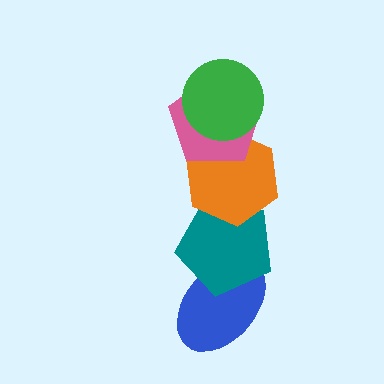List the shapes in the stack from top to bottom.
From top to bottom: the green circle, the pink pentagon, the orange hexagon, the teal pentagon, the blue ellipse.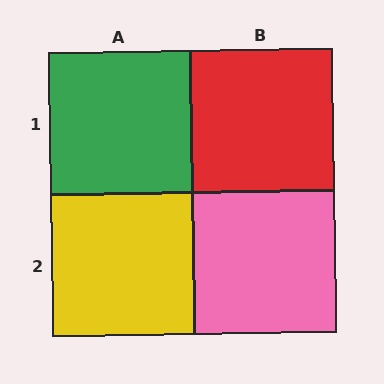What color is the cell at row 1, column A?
Green.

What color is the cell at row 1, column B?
Red.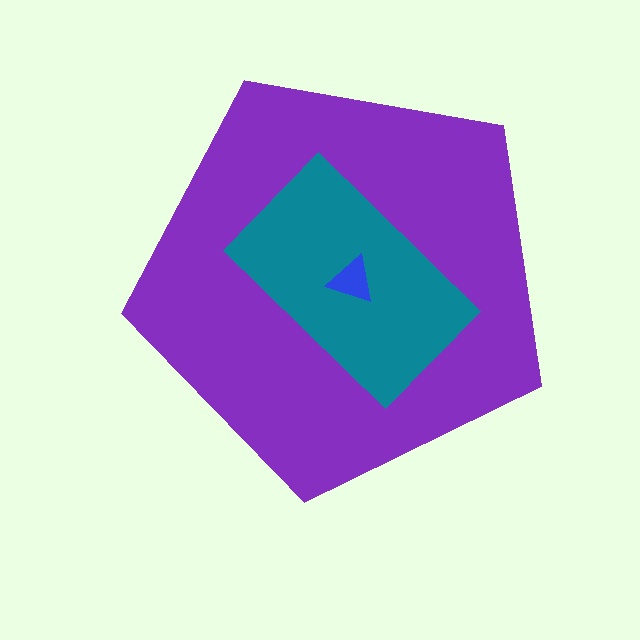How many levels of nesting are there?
3.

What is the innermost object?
The blue triangle.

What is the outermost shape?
The purple pentagon.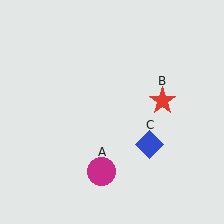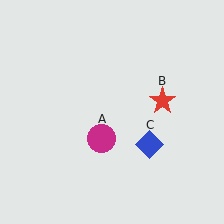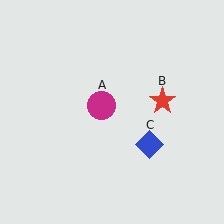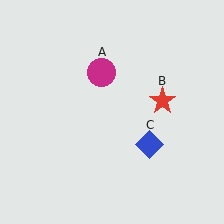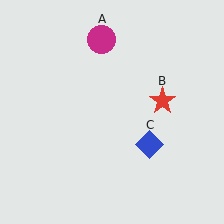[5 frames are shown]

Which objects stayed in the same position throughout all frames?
Red star (object B) and blue diamond (object C) remained stationary.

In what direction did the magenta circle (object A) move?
The magenta circle (object A) moved up.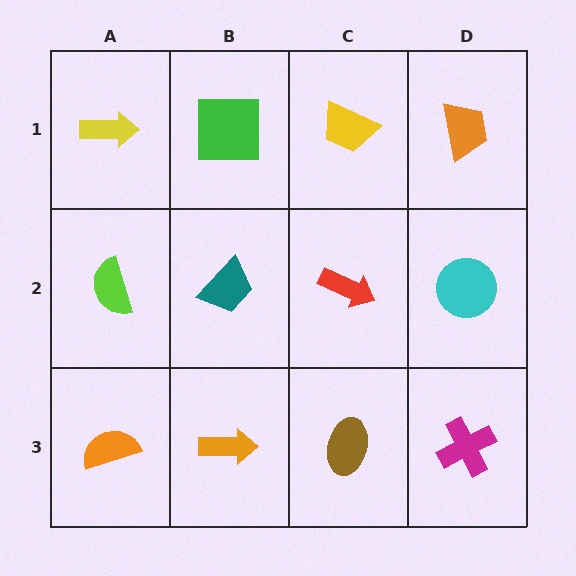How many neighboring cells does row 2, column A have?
3.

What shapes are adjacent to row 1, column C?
A red arrow (row 2, column C), a green square (row 1, column B), an orange trapezoid (row 1, column D).